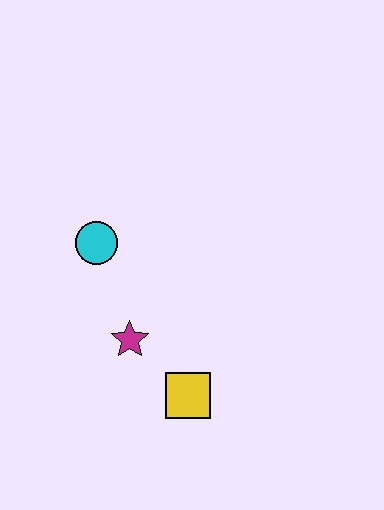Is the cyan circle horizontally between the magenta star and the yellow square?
No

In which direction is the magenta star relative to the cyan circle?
The magenta star is below the cyan circle.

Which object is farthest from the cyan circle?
The yellow square is farthest from the cyan circle.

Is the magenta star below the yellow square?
No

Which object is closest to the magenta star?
The yellow square is closest to the magenta star.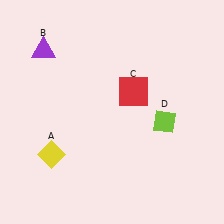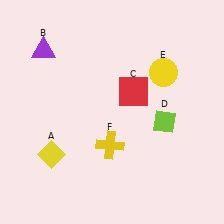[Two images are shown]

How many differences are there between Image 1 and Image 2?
There are 2 differences between the two images.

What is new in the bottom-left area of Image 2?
A yellow cross (F) was added in the bottom-left area of Image 2.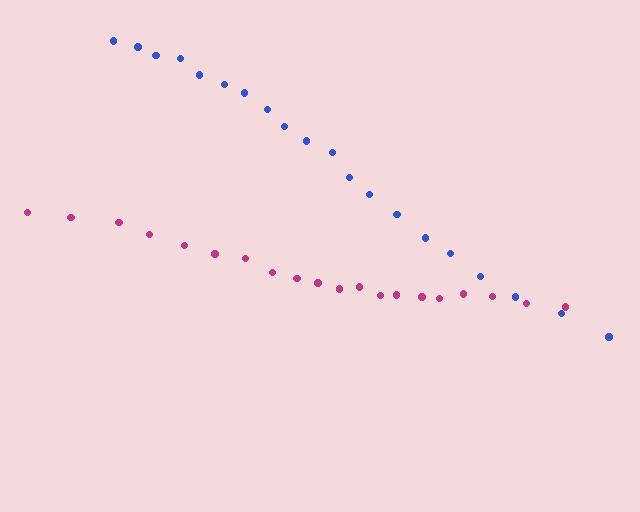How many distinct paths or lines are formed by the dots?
There are 2 distinct paths.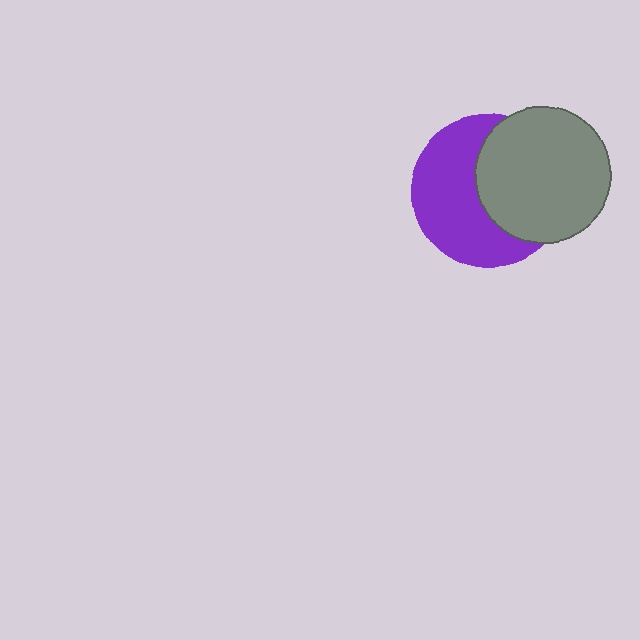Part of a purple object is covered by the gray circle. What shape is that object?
It is a circle.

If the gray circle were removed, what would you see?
You would see the complete purple circle.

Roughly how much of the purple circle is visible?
About half of it is visible (roughly 54%).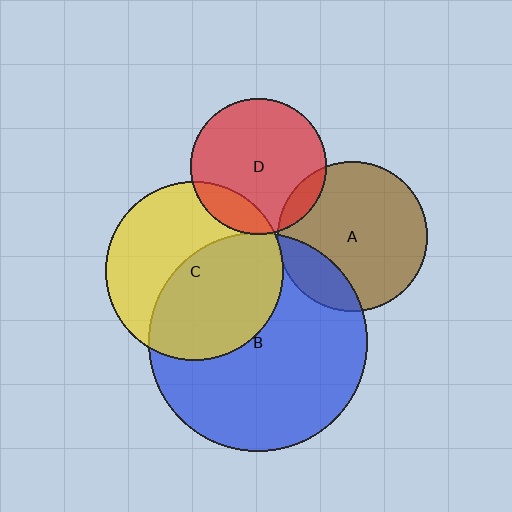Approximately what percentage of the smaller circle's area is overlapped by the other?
Approximately 50%.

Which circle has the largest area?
Circle B (blue).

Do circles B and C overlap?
Yes.